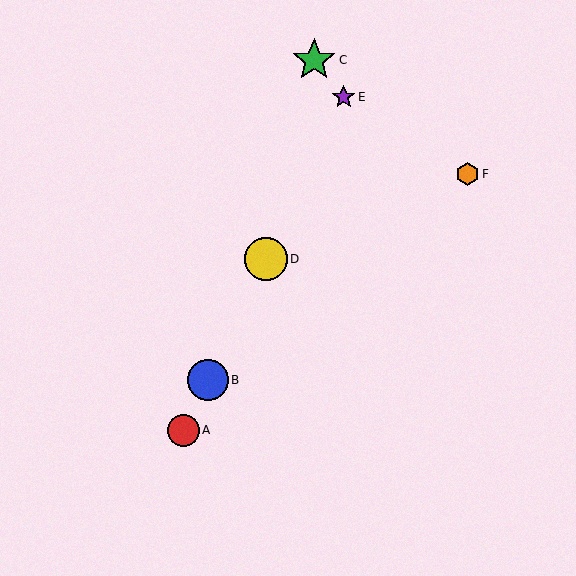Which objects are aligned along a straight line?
Objects A, B, D, E are aligned along a straight line.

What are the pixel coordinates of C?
Object C is at (314, 60).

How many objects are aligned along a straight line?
4 objects (A, B, D, E) are aligned along a straight line.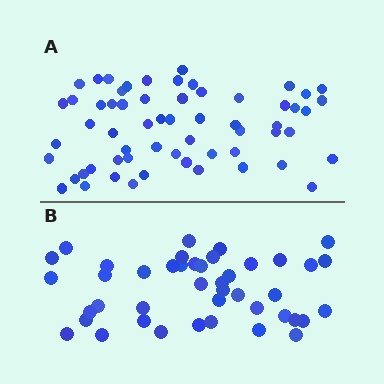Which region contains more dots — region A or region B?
Region A (the top region) has more dots.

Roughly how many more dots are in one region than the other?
Region A has approximately 15 more dots than region B.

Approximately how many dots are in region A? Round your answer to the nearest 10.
About 60 dots.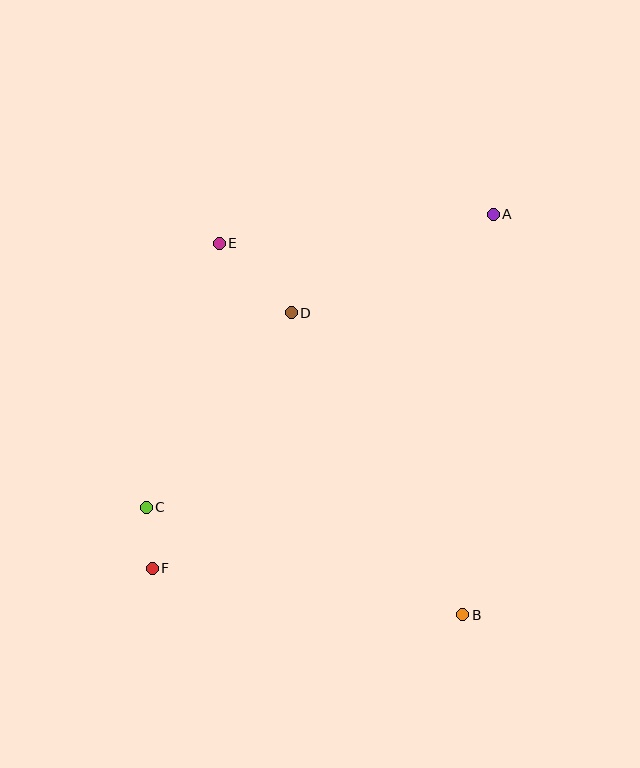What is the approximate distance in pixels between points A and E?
The distance between A and E is approximately 275 pixels.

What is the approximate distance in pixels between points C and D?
The distance between C and D is approximately 242 pixels.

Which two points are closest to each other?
Points C and F are closest to each other.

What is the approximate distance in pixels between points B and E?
The distance between B and E is approximately 444 pixels.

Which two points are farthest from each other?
Points A and F are farthest from each other.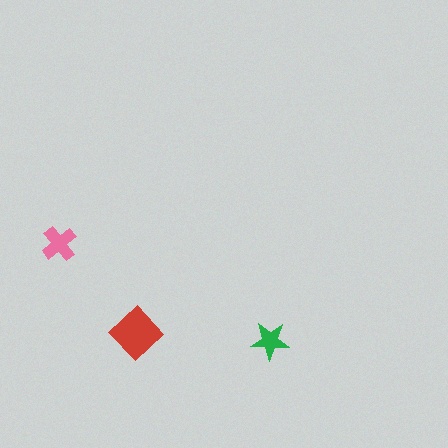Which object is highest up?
The pink cross is topmost.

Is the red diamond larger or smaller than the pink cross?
Larger.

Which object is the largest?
The red diamond.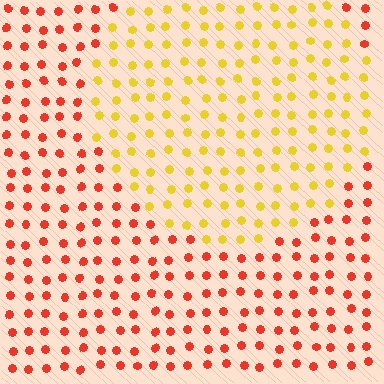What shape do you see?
I see a circle.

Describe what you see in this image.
The image is filled with small red elements in a uniform arrangement. A circle-shaped region is visible where the elements are tinted to a slightly different hue, forming a subtle color boundary.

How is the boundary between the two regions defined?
The boundary is defined purely by a slight shift in hue (about 49 degrees). Spacing, size, and orientation are identical on both sides.